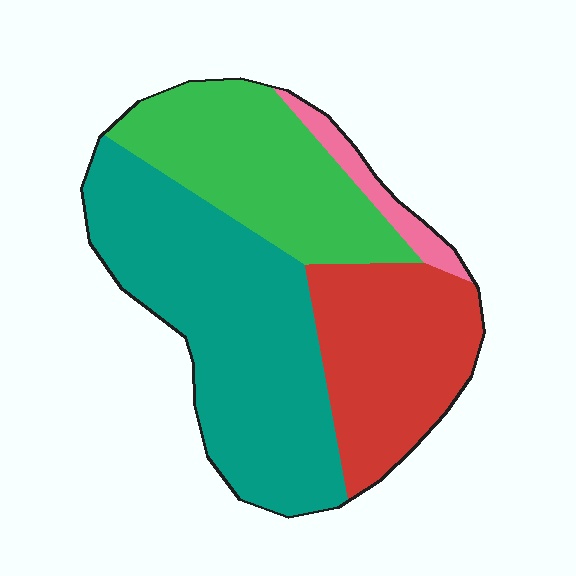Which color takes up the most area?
Teal, at roughly 45%.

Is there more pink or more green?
Green.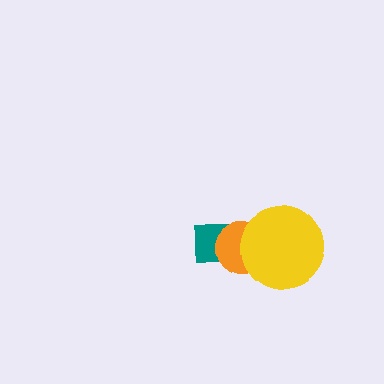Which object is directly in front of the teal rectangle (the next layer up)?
The orange circle is directly in front of the teal rectangle.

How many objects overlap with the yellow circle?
2 objects overlap with the yellow circle.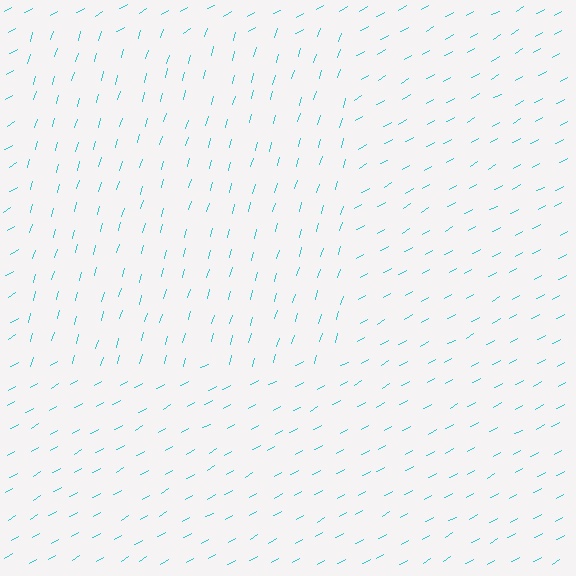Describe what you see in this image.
The image is filled with small cyan line segments. A rectangle region in the image has lines oriented differently from the surrounding lines, creating a visible texture boundary.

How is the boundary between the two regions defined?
The boundary is defined purely by a change in line orientation (approximately 45 degrees difference). All lines are the same color and thickness.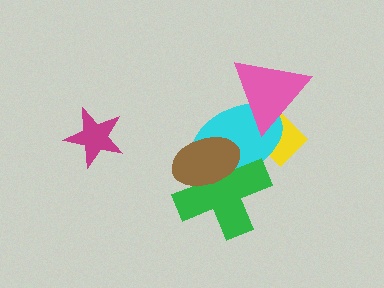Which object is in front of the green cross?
The brown ellipse is in front of the green cross.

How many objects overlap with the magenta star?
0 objects overlap with the magenta star.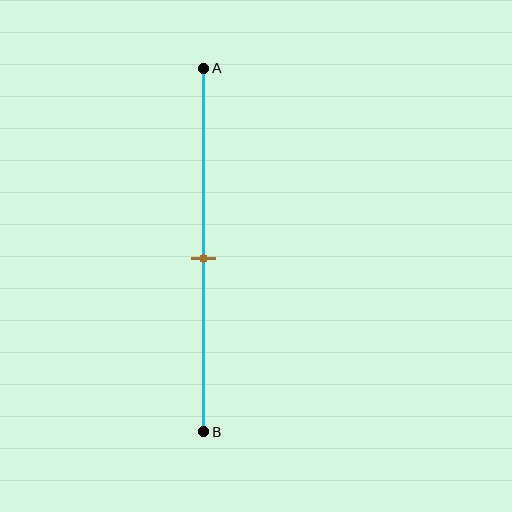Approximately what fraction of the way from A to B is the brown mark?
The brown mark is approximately 50% of the way from A to B.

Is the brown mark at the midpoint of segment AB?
Yes, the mark is approximately at the midpoint.